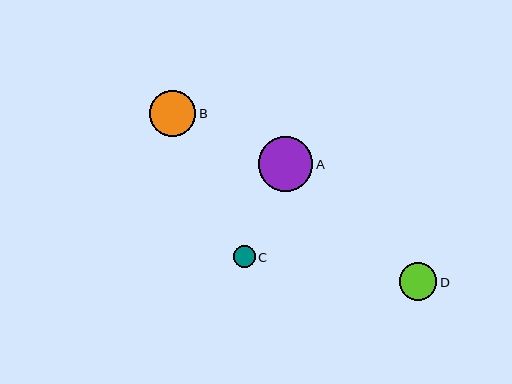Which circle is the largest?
Circle A is the largest with a size of approximately 54 pixels.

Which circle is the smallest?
Circle C is the smallest with a size of approximately 22 pixels.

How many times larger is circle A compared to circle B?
Circle A is approximately 1.2 times the size of circle B.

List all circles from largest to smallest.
From largest to smallest: A, B, D, C.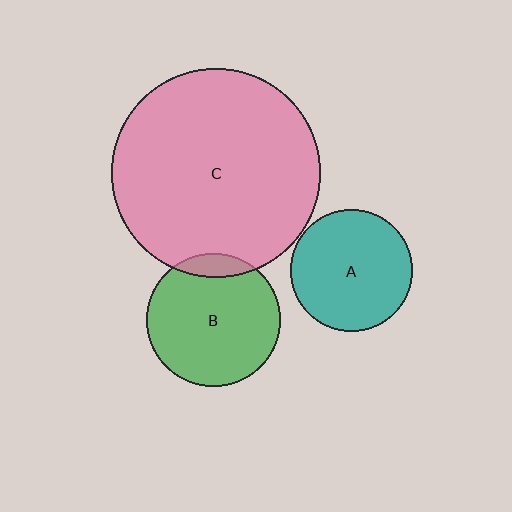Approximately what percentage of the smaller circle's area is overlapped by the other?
Approximately 10%.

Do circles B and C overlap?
Yes.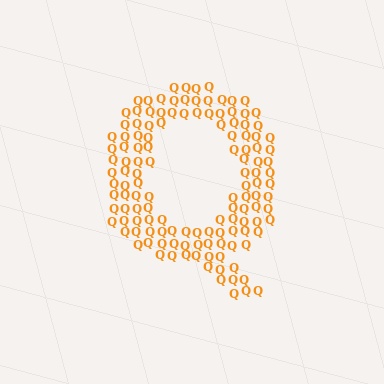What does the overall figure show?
The overall figure shows the letter Q.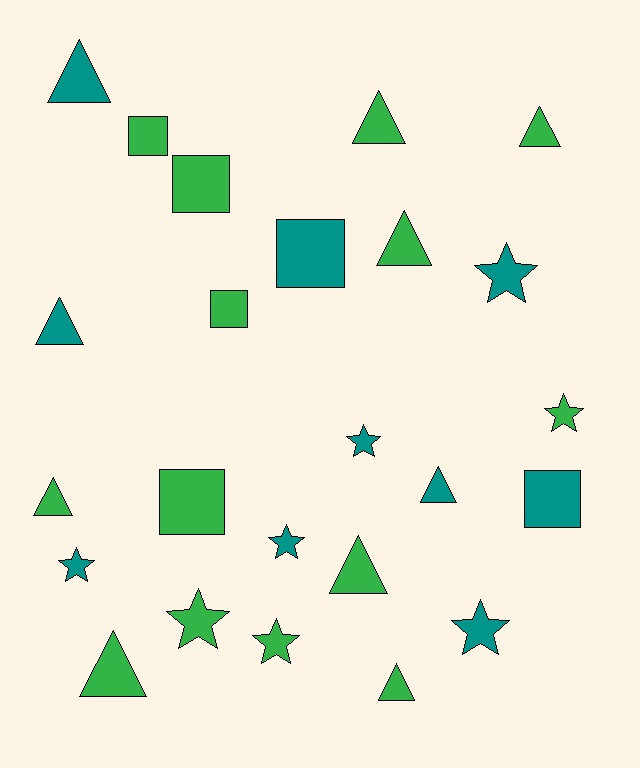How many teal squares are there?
There are 2 teal squares.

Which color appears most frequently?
Green, with 14 objects.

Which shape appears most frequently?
Triangle, with 10 objects.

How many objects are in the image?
There are 24 objects.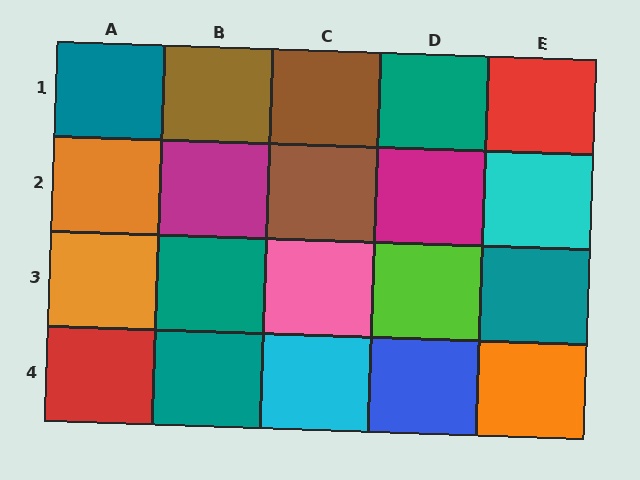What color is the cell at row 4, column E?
Orange.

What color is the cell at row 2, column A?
Orange.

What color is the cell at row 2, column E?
Cyan.